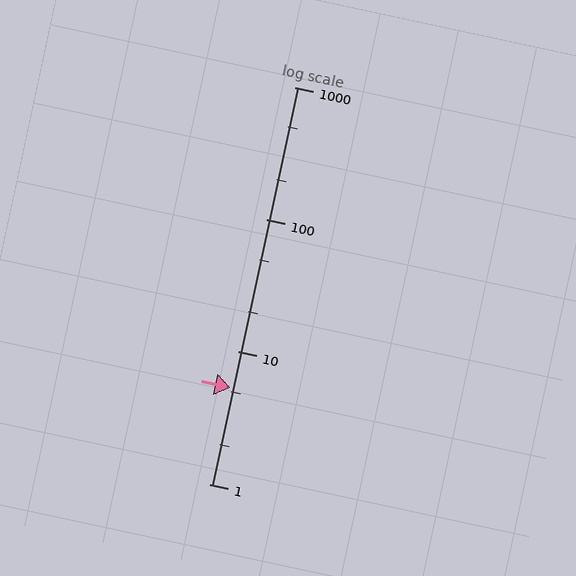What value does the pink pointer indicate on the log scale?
The pointer indicates approximately 5.3.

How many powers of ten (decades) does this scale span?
The scale spans 3 decades, from 1 to 1000.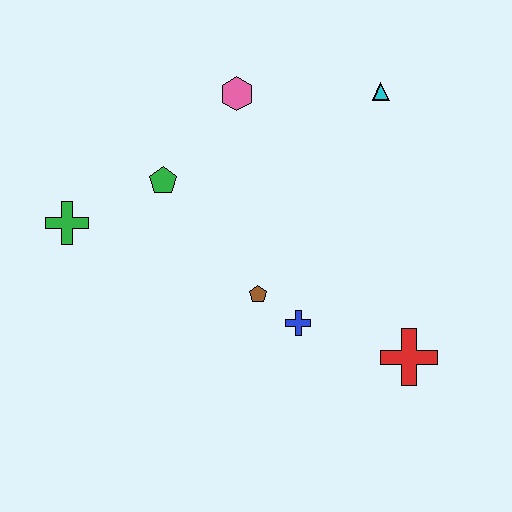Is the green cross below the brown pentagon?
No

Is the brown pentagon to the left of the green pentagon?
No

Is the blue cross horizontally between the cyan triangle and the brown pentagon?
Yes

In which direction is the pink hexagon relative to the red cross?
The pink hexagon is above the red cross.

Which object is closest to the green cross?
The green pentagon is closest to the green cross.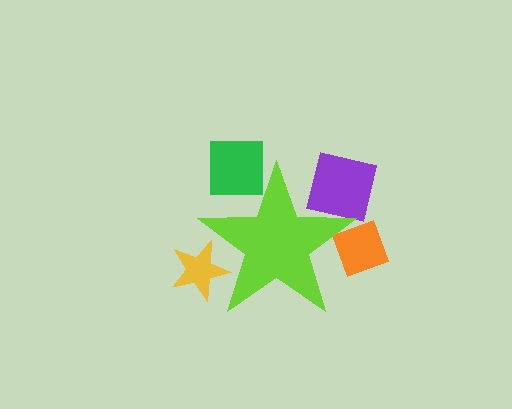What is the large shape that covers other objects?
A lime star.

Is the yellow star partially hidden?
Yes, the yellow star is partially hidden behind the lime star.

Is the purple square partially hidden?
Yes, the purple square is partially hidden behind the lime star.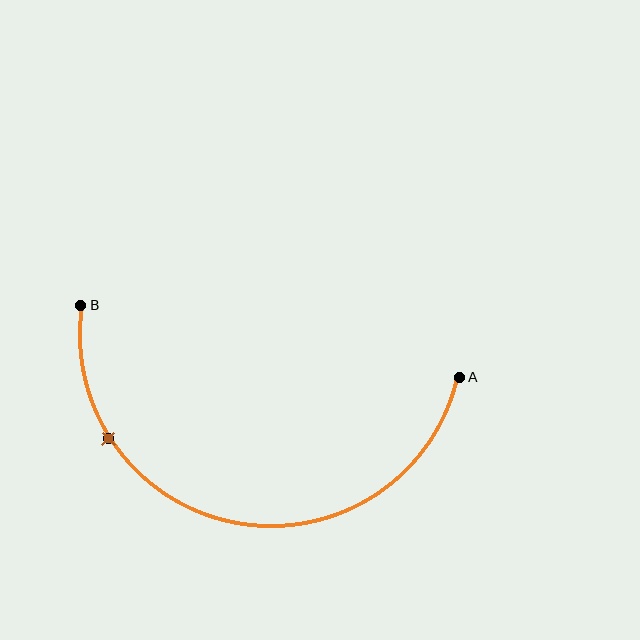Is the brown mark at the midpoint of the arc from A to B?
No. The brown mark lies on the arc but is closer to endpoint B. The arc midpoint would be at the point on the curve equidistant along the arc from both A and B.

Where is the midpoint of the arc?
The arc midpoint is the point on the curve farthest from the straight line joining A and B. It sits below that line.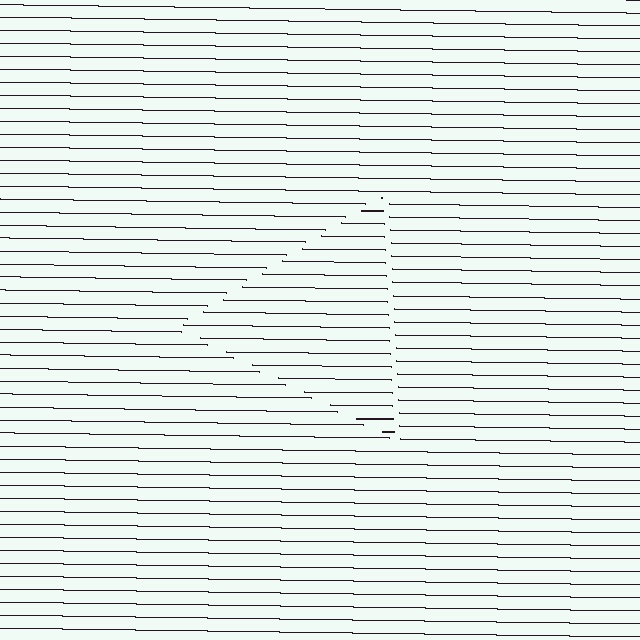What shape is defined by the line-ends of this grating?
An illusory triangle. The interior of the shape contains the same grating, shifted by half a period — the contour is defined by the phase discontinuity where line-ends from the inner and outer gratings abut.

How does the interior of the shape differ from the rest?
The interior of the shape contains the same grating, shifted by half a period — the contour is defined by the phase discontinuity where line-ends from the inner and outer gratings abut.